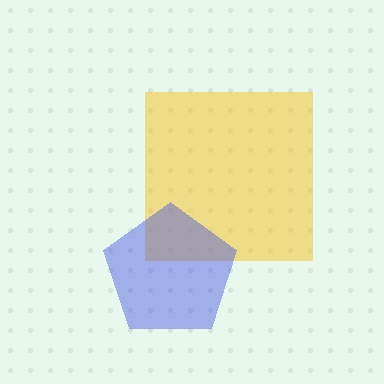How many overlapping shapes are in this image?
There are 2 overlapping shapes in the image.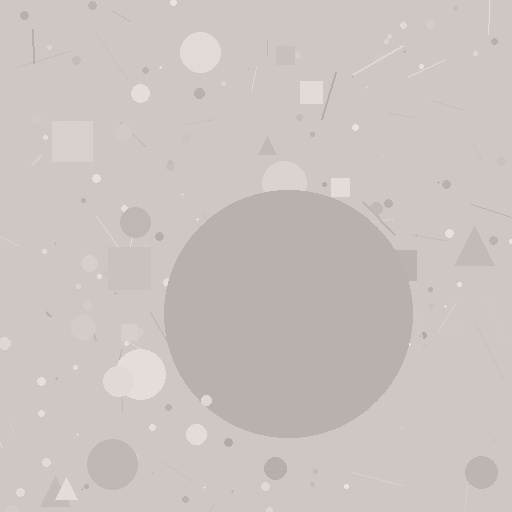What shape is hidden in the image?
A circle is hidden in the image.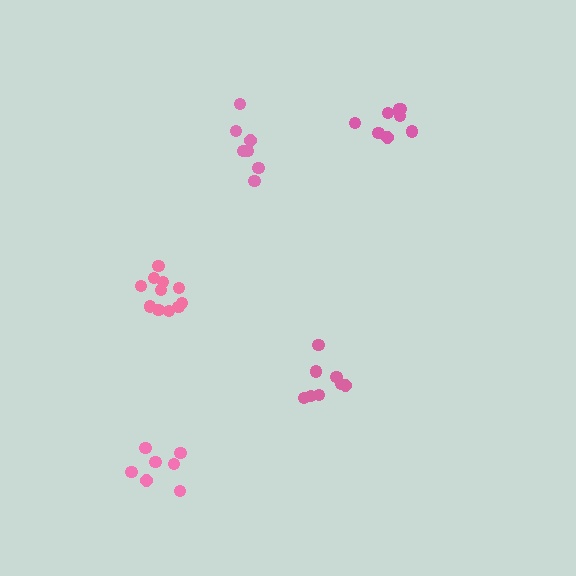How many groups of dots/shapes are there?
There are 5 groups.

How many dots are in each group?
Group 1: 7 dots, Group 2: 8 dots, Group 3: 7 dots, Group 4: 11 dots, Group 5: 8 dots (41 total).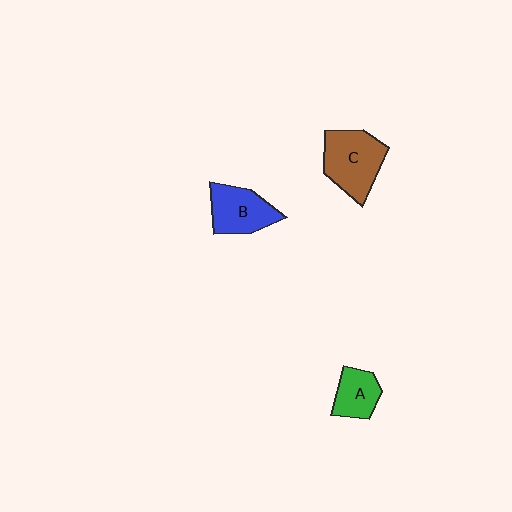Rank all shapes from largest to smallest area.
From largest to smallest: C (brown), B (blue), A (green).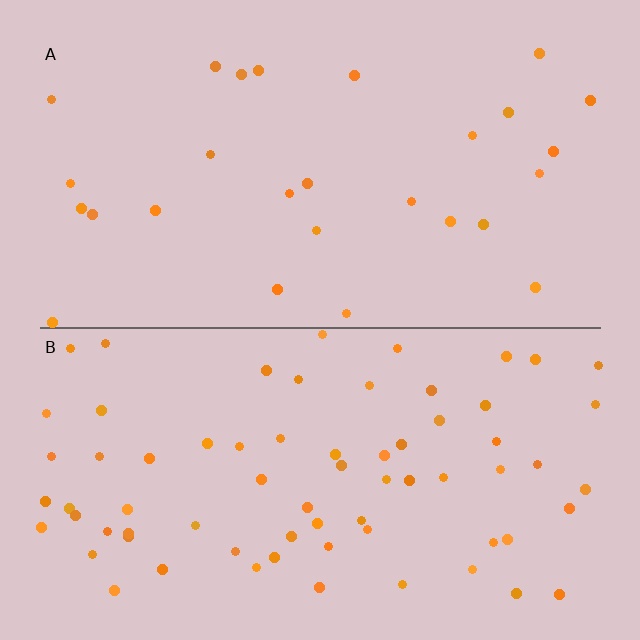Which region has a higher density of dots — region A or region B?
B (the bottom).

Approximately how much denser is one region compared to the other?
Approximately 2.6× — region B over region A.